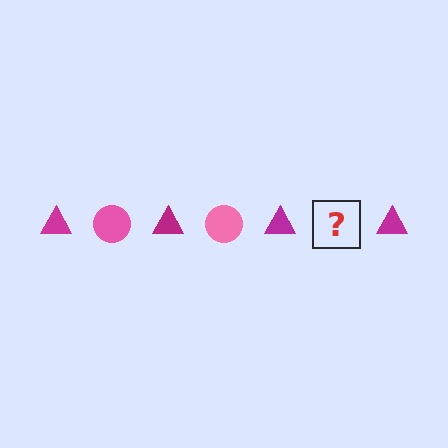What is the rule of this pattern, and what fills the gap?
The rule is that the pattern alternates between magenta triangle and pink circle. The gap should be filled with a pink circle.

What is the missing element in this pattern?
The missing element is a pink circle.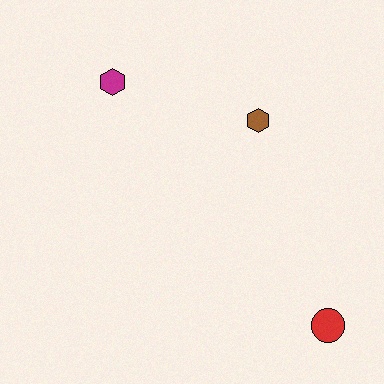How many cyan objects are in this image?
There are no cyan objects.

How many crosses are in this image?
There are no crosses.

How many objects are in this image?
There are 3 objects.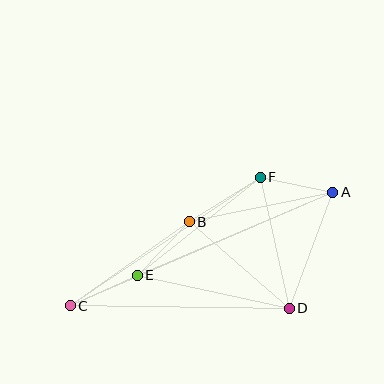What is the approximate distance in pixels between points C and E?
The distance between C and E is approximately 74 pixels.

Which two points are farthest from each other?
Points A and C are farthest from each other.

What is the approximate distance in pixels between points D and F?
The distance between D and F is approximately 134 pixels.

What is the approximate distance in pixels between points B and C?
The distance between B and C is approximately 146 pixels.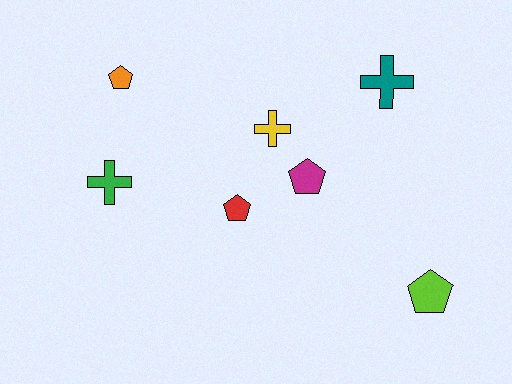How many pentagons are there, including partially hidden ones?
There are 4 pentagons.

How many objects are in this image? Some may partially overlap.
There are 7 objects.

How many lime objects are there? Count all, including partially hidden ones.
There is 1 lime object.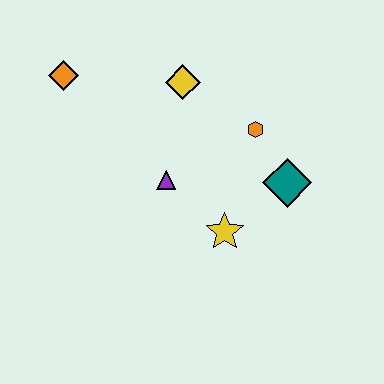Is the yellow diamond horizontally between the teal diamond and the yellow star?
No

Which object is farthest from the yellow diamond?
The yellow star is farthest from the yellow diamond.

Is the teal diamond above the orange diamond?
No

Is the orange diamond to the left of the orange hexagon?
Yes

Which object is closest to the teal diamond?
The orange hexagon is closest to the teal diamond.